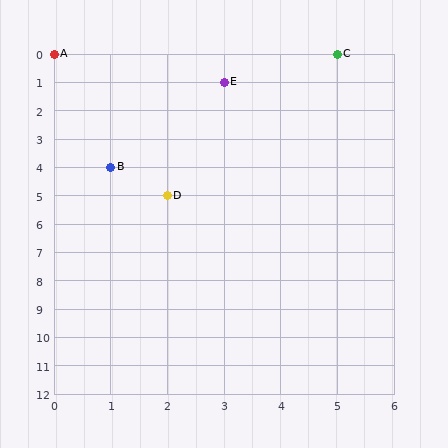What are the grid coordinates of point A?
Point A is at grid coordinates (0, 0).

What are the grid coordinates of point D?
Point D is at grid coordinates (2, 5).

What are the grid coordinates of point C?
Point C is at grid coordinates (5, 0).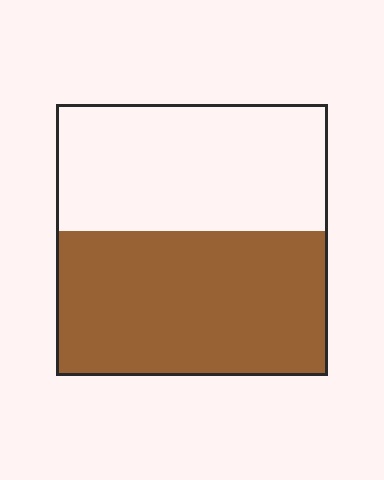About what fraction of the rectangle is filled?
About one half (1/2).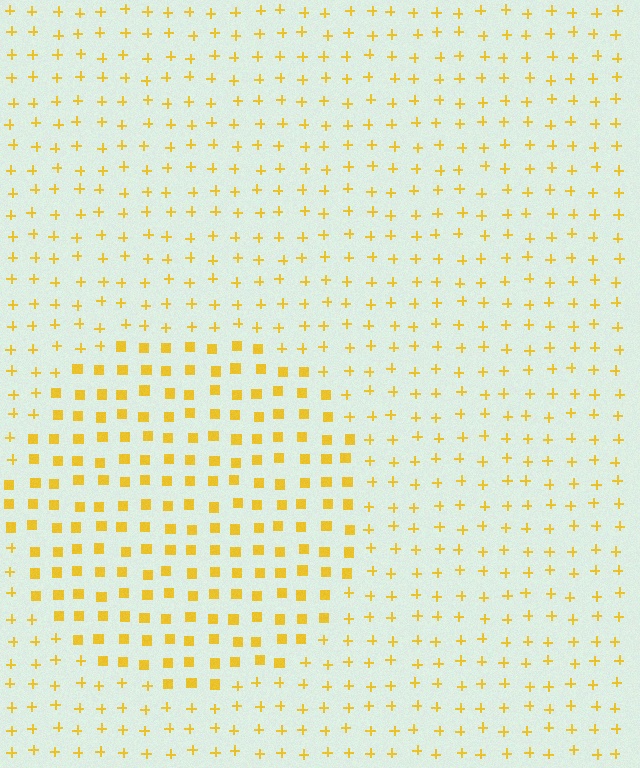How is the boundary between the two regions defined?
The boundary is defined by a change in element shape: squares inside vs. plus signs outside. All elements share the same color and spacing.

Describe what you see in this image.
The image is filled with small yellow elements arranged in a uniform grid. A circle-shaped region contains squares, while the surrounding area contains plus signs. The boundary is defined purely by the change in element shape.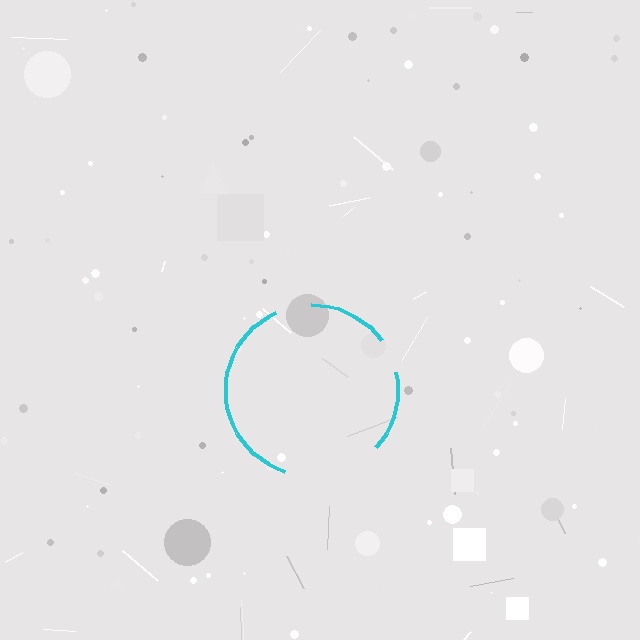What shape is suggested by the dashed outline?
The dashed outline suggests a circle.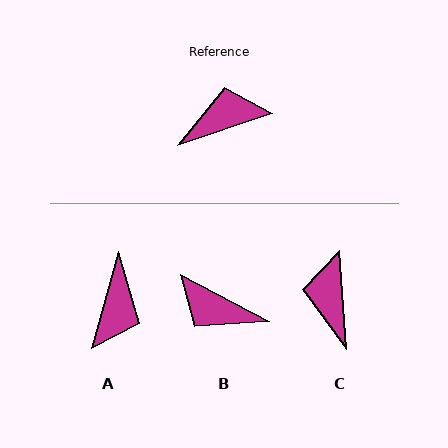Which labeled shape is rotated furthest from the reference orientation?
B, about 133 degrees away.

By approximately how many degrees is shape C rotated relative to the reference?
Approximately 75 degrees counter-clockwise.